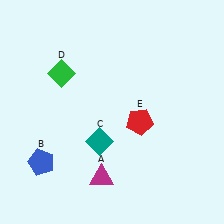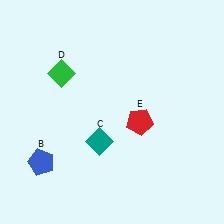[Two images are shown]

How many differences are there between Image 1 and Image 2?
There is 1 difference between the two images.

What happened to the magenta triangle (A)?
The magenta triangle (A) was removed in Image 2. It was in the bottom-left area of Image 1.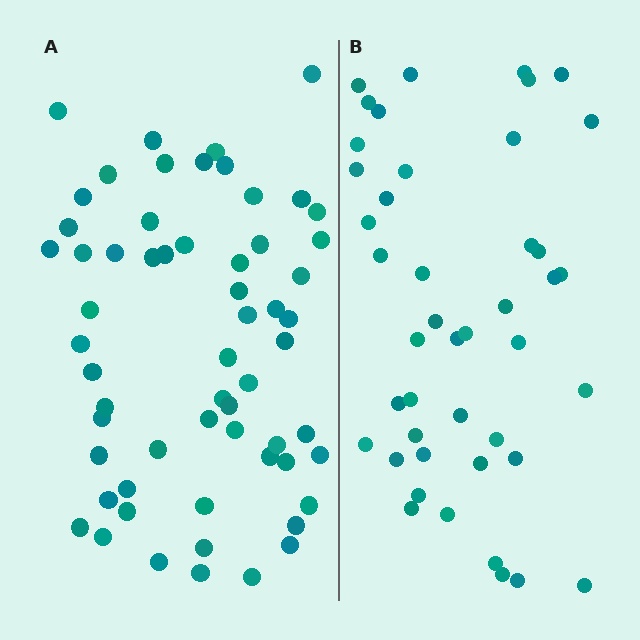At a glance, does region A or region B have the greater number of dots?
Region A (the left region) has more dots.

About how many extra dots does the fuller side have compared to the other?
Region A has approximately 15 more dots than region B.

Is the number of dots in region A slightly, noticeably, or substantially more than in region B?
Region A has noticeably more, but not dramatically so. The ratio is roughly 1.4 to 1.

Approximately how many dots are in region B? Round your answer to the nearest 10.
About 40 dots. (The exact count is 44, which rounds to 40.)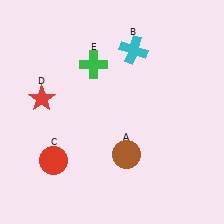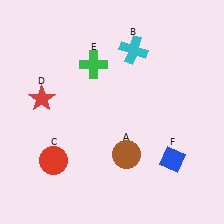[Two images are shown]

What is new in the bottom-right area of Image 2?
A blue diamond (F) was added in the bottom-right area of Image 2.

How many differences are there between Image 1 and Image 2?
There is 1 difference between the two images.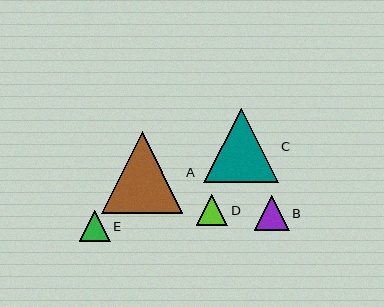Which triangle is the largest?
Triangle A is the largest with a size of approximately 81 pixels.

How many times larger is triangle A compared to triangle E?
Triangle A is approximately 2.6 times the size of triangle E.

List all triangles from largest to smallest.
From largest to smallest: A, C, B, D, E.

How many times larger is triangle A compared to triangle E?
Triangle A is approximately 2.6 times the size of triangle E.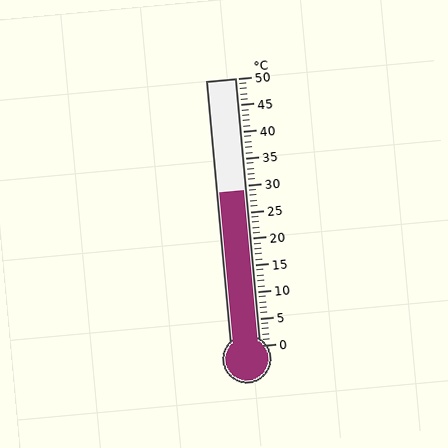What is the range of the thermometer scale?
The thermometer scale ranges from 0°C to 50°C.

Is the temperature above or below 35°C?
The temperature is below 35°C.